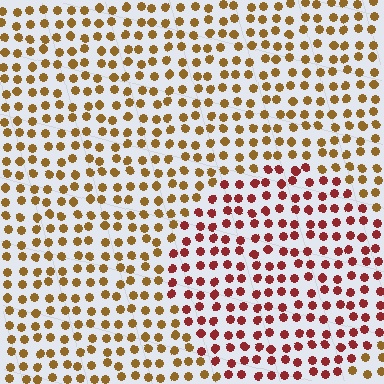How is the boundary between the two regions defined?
The boundary is defined purely by a slight shift in hue (about 41 degrees). Spacing, size, and orientation are identical on both sides.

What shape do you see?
I see a circle.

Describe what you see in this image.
The image is filled with small brown elements in a uniform arrangement. A circle-shaped region is visible where the elements are tinted to a slightly different hue, forming a subtle color boundary.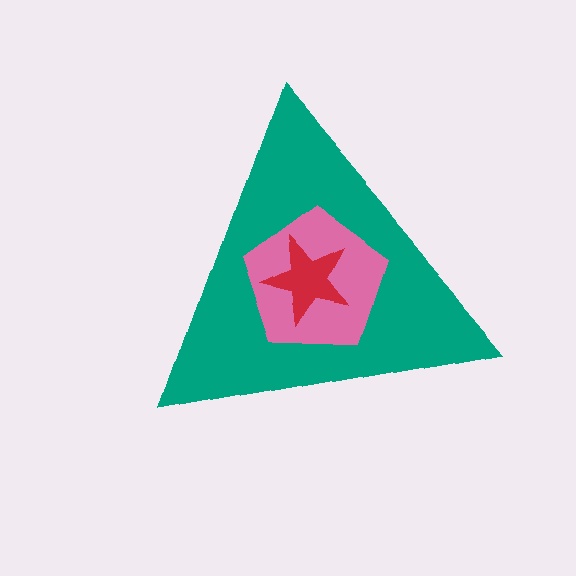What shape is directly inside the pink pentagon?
The red star.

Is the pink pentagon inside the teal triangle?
Yes.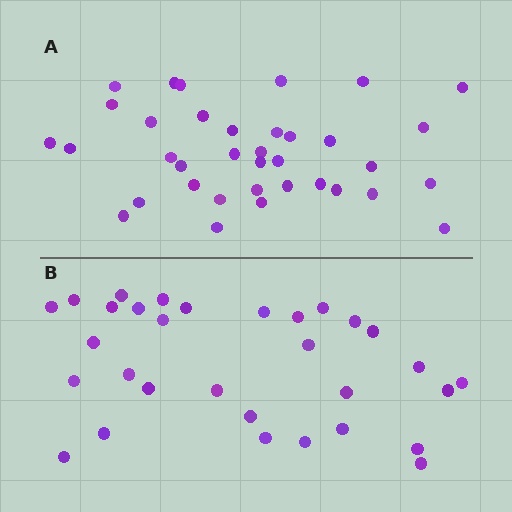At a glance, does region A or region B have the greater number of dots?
Region A (the top region) has more dots.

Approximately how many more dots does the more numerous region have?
Region A has about 5 more dots than region B.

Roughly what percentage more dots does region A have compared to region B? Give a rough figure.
About 15% more.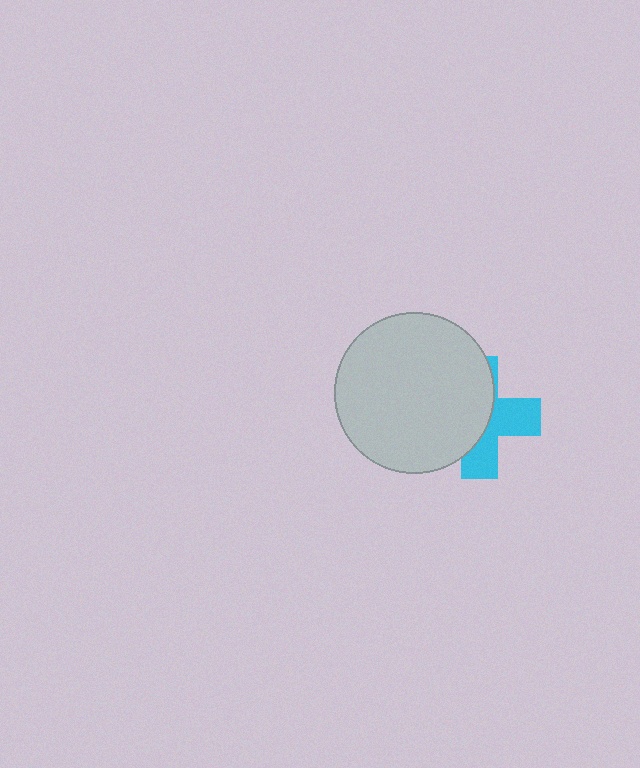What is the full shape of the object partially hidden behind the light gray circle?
The partially hidden object is a cyan cross.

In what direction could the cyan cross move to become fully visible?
The cyan cross could move right. That would shift it out from behind the light gray circle entirely.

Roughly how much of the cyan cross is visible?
A small part of it is visible (roughly 44%).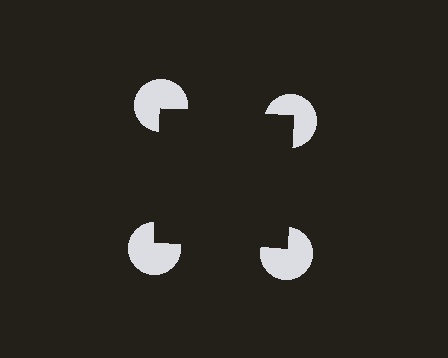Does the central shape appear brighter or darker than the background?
It typically appears slightly darker than the background, even though no actual brightness change is drawn.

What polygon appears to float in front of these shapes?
An illusory square — its edges are inferred from the aligned wedge cuts in the pac-man discs, not physically drawn.